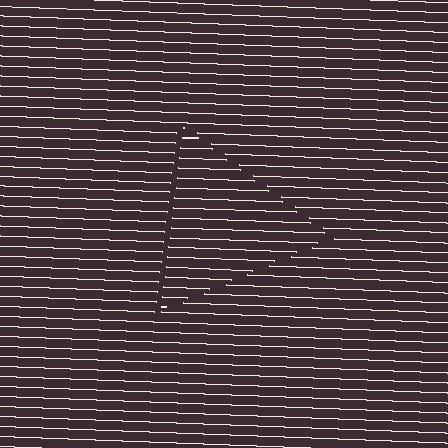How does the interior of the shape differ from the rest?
The interior of the shape contains the same grating, shifted by half a period — the contour is defined by the phase discontinuity where line-ends from the inner and outer gratings abut.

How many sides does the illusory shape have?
3 sides — the line-ends trace a triangle.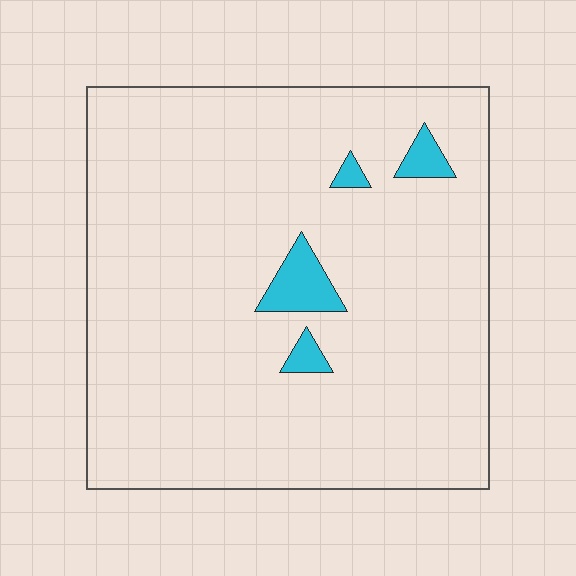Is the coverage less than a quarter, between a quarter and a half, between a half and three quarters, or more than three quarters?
Less than a quarter.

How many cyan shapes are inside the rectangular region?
4.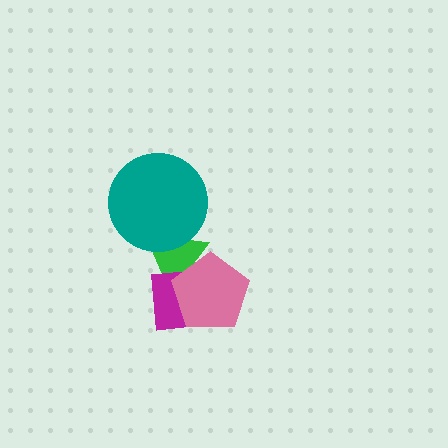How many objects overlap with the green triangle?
3 objects overlap with the green triangle.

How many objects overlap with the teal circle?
1 object overlaps with the teal circle.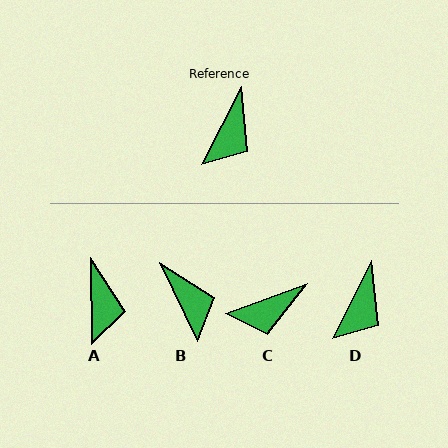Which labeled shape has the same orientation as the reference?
D.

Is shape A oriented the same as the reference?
No, it is off by about 27 degrees.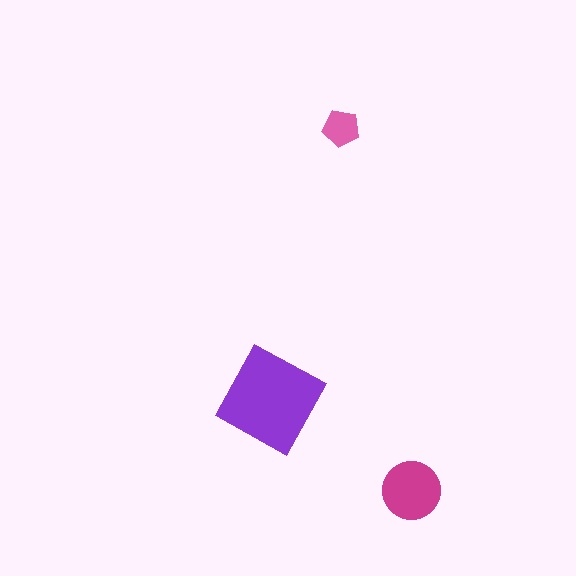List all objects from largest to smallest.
The purple square, the magenta circle, the pink pentagon.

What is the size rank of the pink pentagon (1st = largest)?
3rd.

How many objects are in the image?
There are 3 objects in the image.